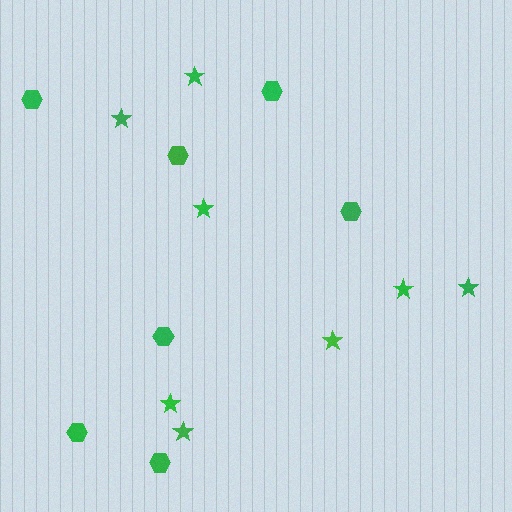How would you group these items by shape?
There are 2 groups: one group of stars (8) and one group of hexagons (7).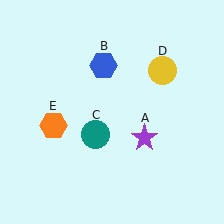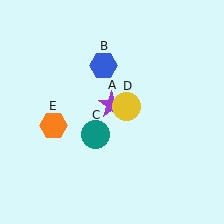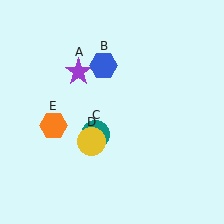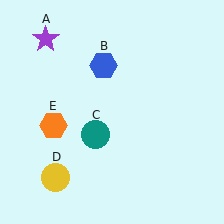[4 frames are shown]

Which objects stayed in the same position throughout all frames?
Blue hexagon (object B) and teal circle (object C) and orange hexagon (object E) remained stationary.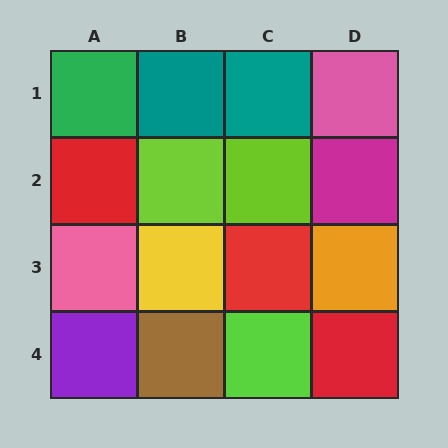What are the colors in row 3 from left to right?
Pink, yellow, red, orange.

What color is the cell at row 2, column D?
Magenta.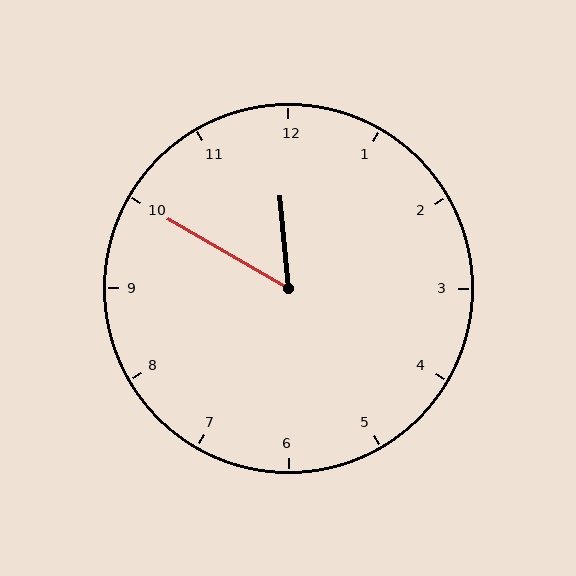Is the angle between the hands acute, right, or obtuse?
It is acute.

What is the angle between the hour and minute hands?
Approximately 55 degrees.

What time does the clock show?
11:50.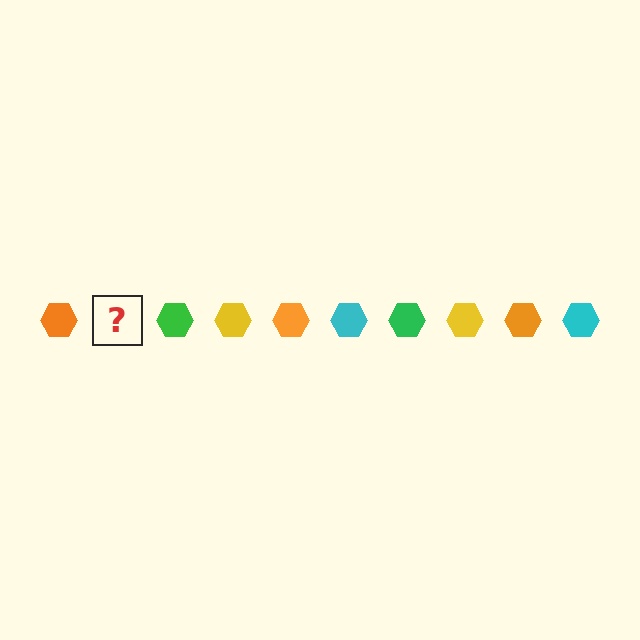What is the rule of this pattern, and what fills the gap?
The rule is that the pattern cycles through orange, cyan, green, yellow hexagons. The gap should be filled with a cyan hexagon.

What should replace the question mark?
The question mark should be replaced with a cyan hexagon.